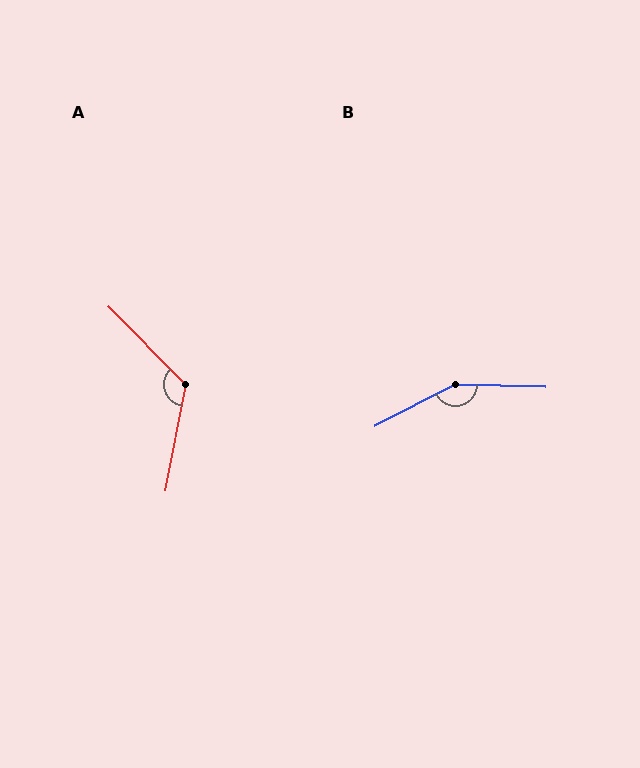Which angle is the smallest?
A, at approximately 124 degrees.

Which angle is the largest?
B, at approximately 151 degrees.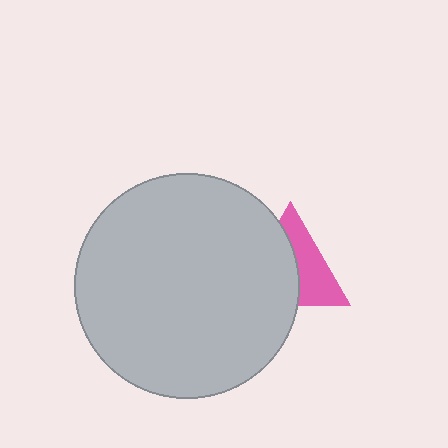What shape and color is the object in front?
The object in front is a light gray circle.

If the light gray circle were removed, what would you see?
You would see the complete pink triangle.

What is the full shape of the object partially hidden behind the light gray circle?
The partially hidden object is a pink triangle.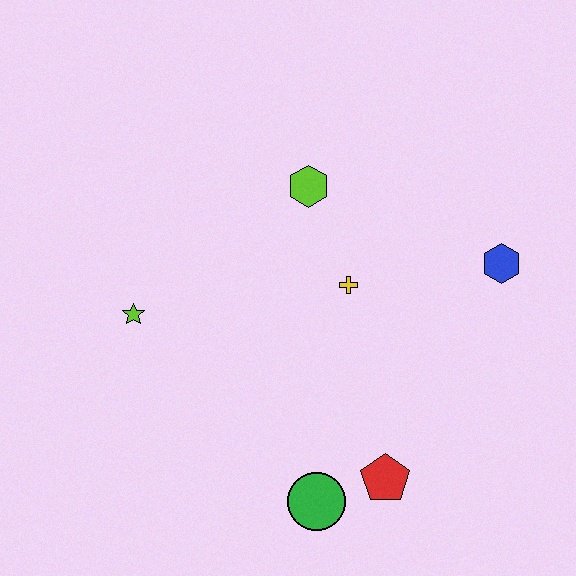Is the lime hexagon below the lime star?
No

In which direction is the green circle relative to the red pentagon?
The green circle is to the left of the red pentagon.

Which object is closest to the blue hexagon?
The yellow cross is closest to the blue hexagon.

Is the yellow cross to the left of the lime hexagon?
No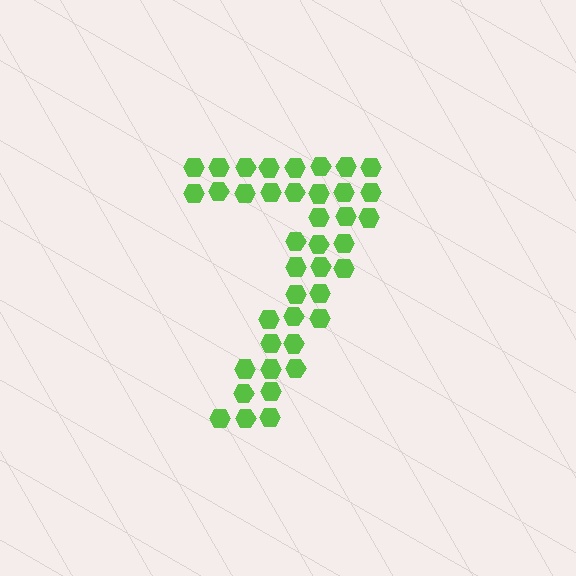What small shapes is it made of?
It is made of small hexagons.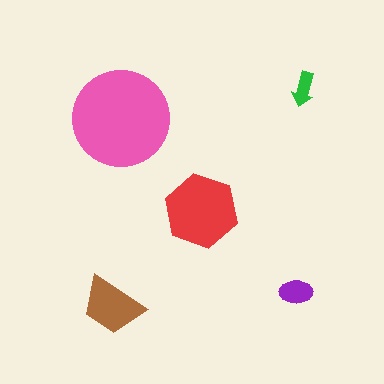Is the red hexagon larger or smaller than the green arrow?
Larger.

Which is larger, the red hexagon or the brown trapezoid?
The red hexagon.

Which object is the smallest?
The green arrow.